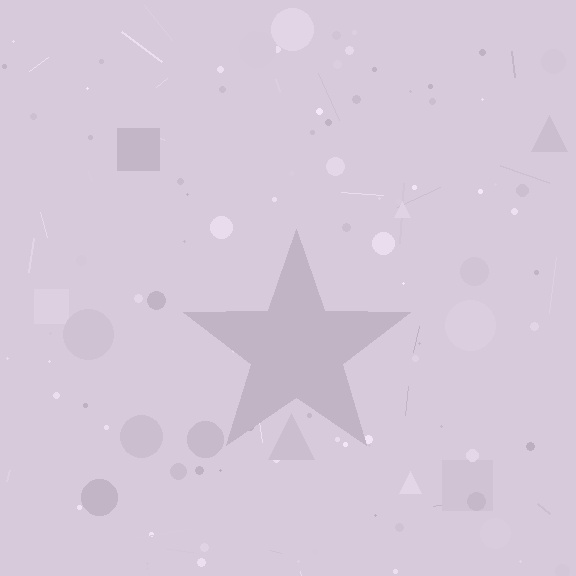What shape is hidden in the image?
A star is hidden in the image.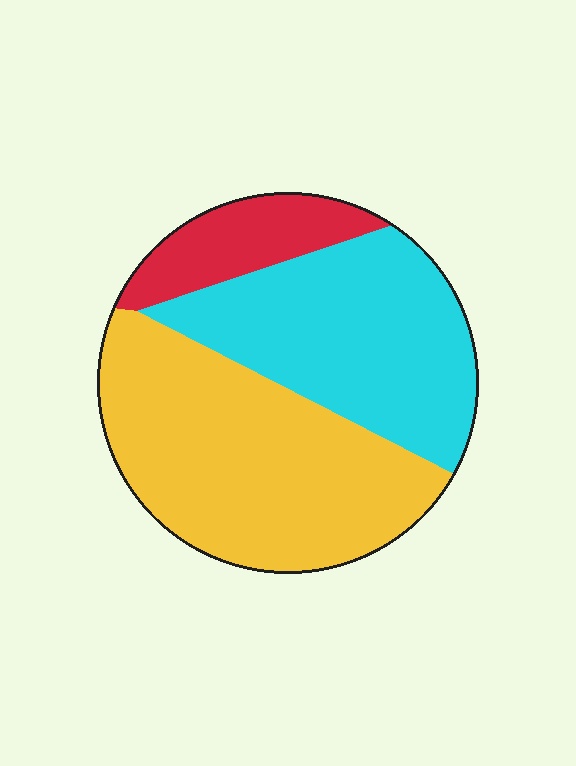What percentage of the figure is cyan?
Cyan covers roughly 40% of the figure.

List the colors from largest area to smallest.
From largest to smallest: yellow, cyan, red.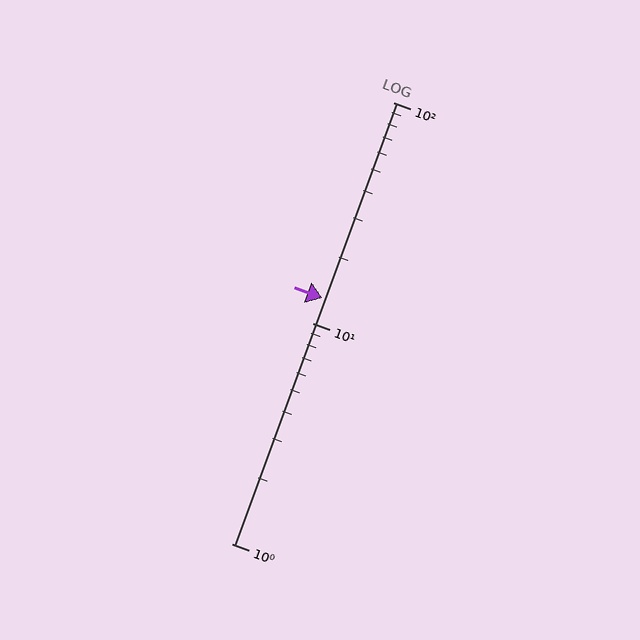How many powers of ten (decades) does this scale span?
The scale spans 2 decades, from 1 to 100.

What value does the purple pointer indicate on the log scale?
The pointer indicates approximately 13.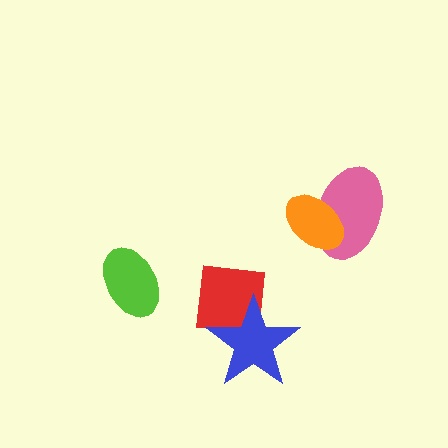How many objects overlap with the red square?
1 object overlaps with the red square.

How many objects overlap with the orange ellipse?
1 object overlaps with the orange ellipse.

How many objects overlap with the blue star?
1 object overlaps with the blue star.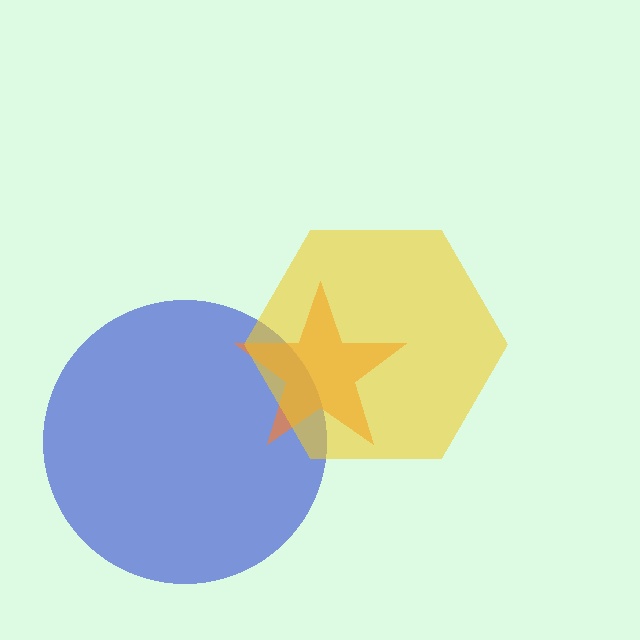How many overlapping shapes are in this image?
There are 3 overlapping shapes in the image.